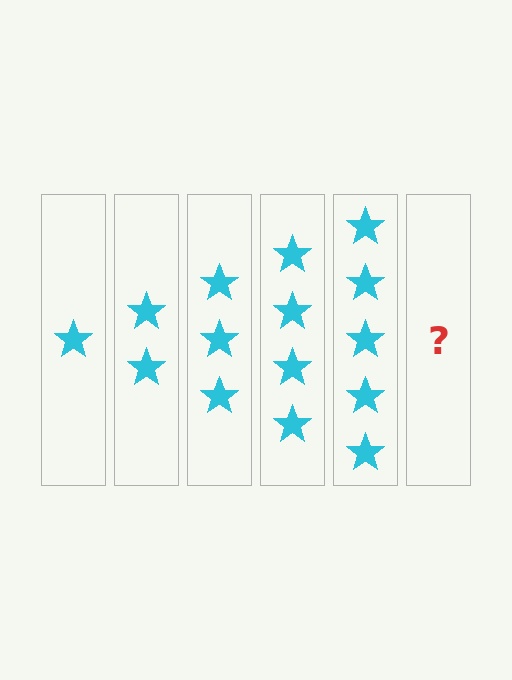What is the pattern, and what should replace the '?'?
The pattern is that each step adds one more star. The '?' should be 6 stars.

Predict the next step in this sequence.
The next step is 6 stars.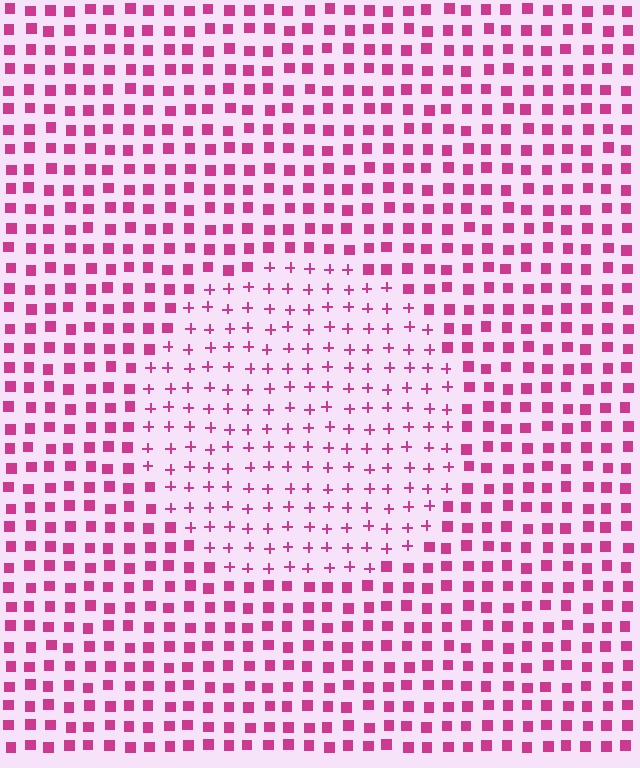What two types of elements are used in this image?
The image uses plus signs inside the circle region and squares outside it.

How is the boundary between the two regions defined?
The boundary is defined by a change in element shape: plus signs inside vs. squares outside. All elements share the same color and spacing.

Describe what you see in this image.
The image is filled with small magenta elements arranged in a uniform grid. A circle-shaped region contains plus signs, while the surrounding area contains squares. The boundary is defined purely by the change in element shape.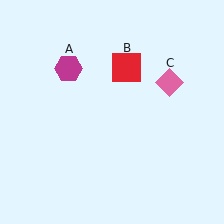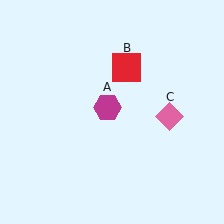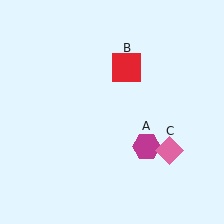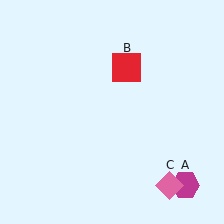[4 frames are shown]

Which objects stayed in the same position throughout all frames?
Red square (object B) remained stationary.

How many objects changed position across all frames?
2 objects changed position: magenta hexagon (object A), pink diamond (object C).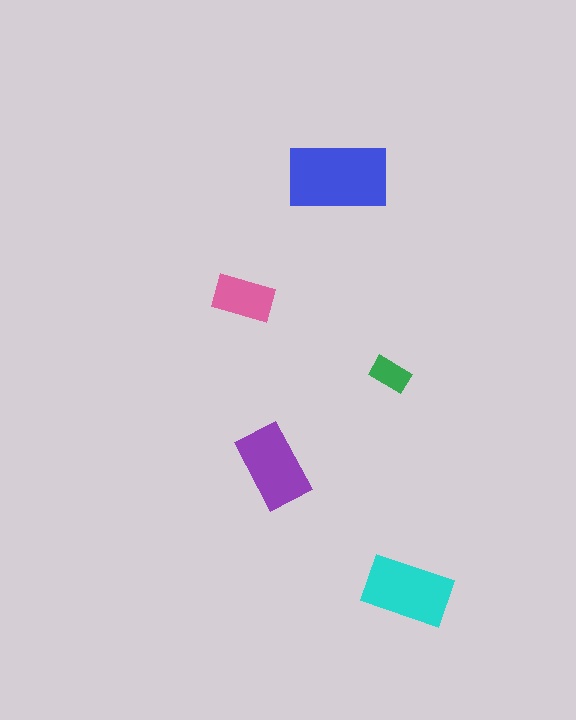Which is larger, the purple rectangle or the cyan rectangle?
The cyan one.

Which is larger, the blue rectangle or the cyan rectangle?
The blue one.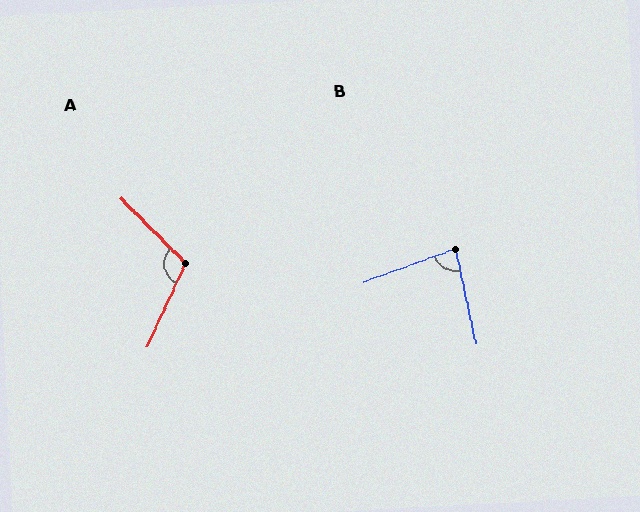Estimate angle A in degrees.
Approximately 110 degrees.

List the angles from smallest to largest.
B (82°), A (110°).